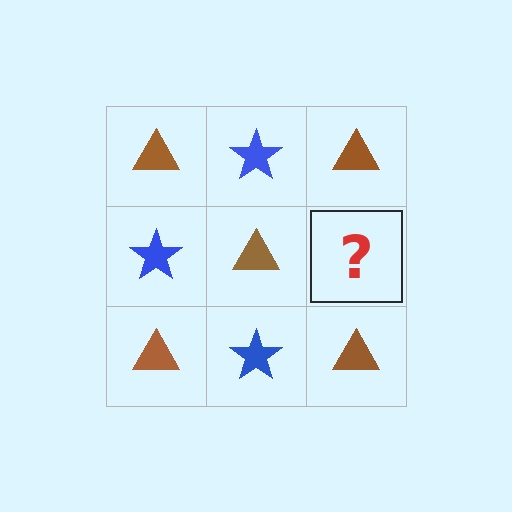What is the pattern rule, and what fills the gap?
The rule is that it alternates brown triangle and blue star in a checkerboard pattern. The gap should be filled with a blue star.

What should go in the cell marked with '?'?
The missing cell should contain a blue star.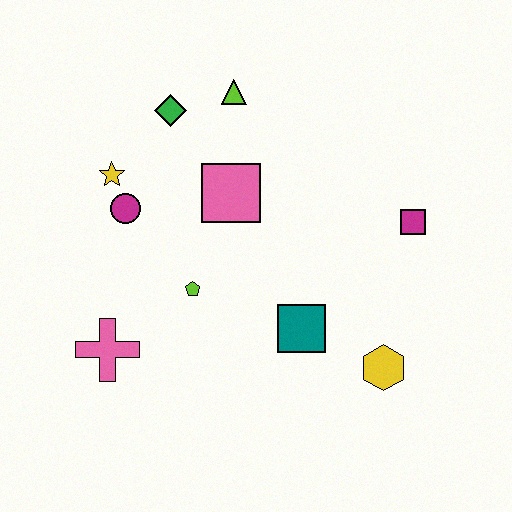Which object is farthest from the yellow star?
The yellow hexagon is farthest from the yellow star.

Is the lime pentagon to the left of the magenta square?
Yes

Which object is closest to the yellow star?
The magenta circle is closest to the yellow star.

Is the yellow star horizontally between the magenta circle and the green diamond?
No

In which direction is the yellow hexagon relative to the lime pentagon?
The yellow hexagon is to the right of the lime pentagon.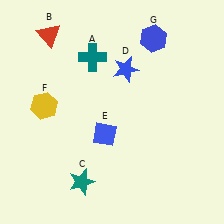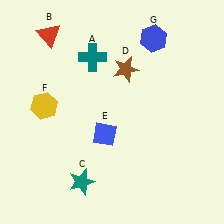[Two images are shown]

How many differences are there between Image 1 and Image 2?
There is 1 difference between the two images.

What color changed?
The star (D) changed from blue in Image 1 to brown in Image 2.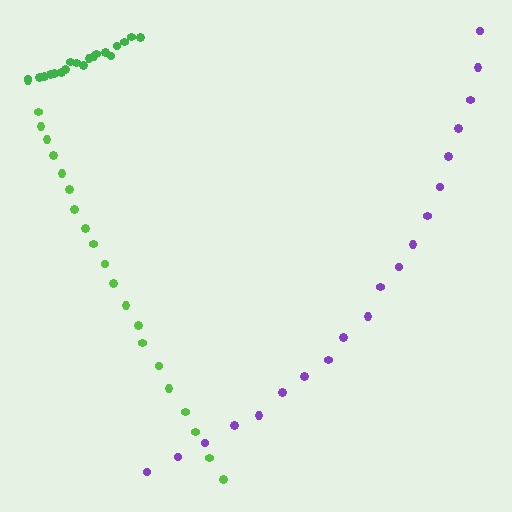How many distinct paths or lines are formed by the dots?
There are 3 distinct paths.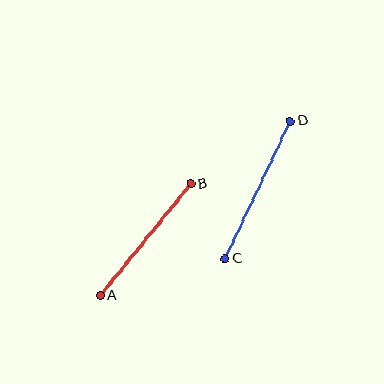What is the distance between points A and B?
The distance is approximately 143 pixels.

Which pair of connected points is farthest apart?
Points C and D are farthest apart.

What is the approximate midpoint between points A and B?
The midpoint is at approximately (145, 240) pixels.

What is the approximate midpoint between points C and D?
The midpoint is at approximately (258, 190) pixels.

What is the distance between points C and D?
The distance is approximately 152 pixels.